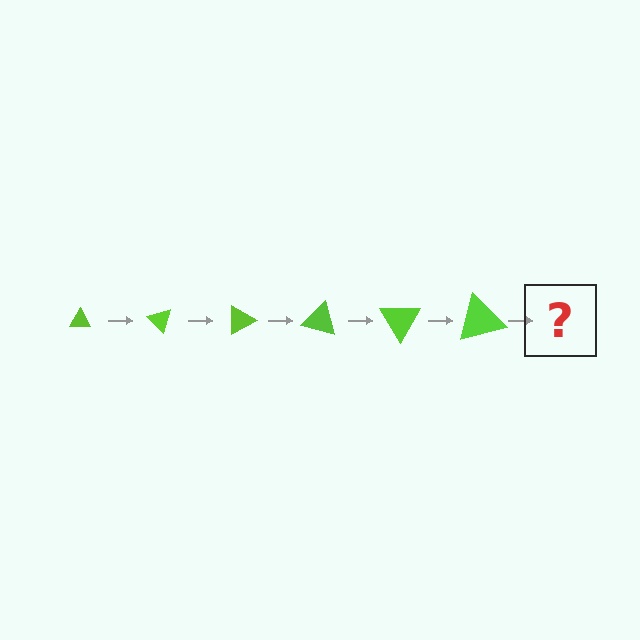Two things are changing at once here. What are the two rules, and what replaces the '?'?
The two rules are that the triangle grows larger each step and it rotates 45 degrees each step. The '?' should be a triangle, larger than the previous one and rotated 270 degrees from the start.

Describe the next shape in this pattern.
It should be a triangle, larger than the previous one and rotated 270 degrees from the start.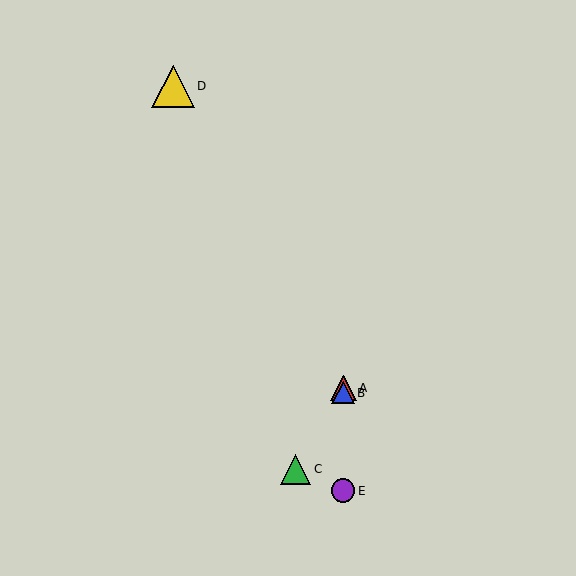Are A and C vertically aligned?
No, A is at x≈343 and C is at x≈296.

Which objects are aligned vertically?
Objects A, B, E are aligned vertically.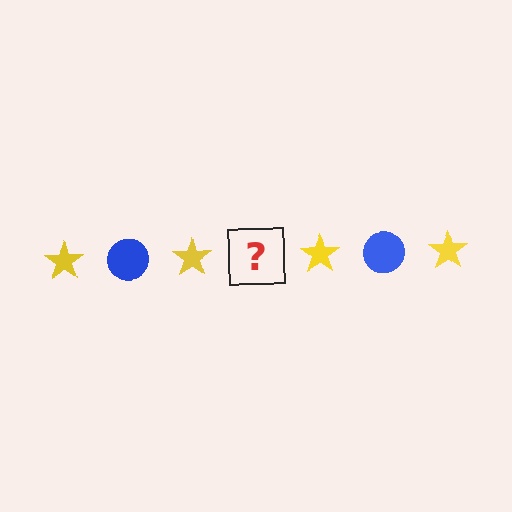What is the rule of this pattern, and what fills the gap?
The rule is that the pattern alternates between yellow star and blue circle. The gap should be filled with a blue circle.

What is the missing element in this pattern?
The missing element is a blue circle.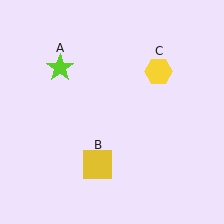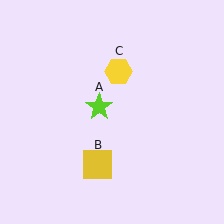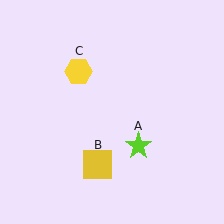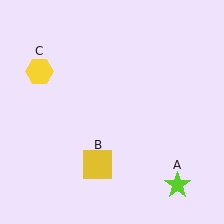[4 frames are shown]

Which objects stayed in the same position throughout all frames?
Yellow square (object B) remained stationary.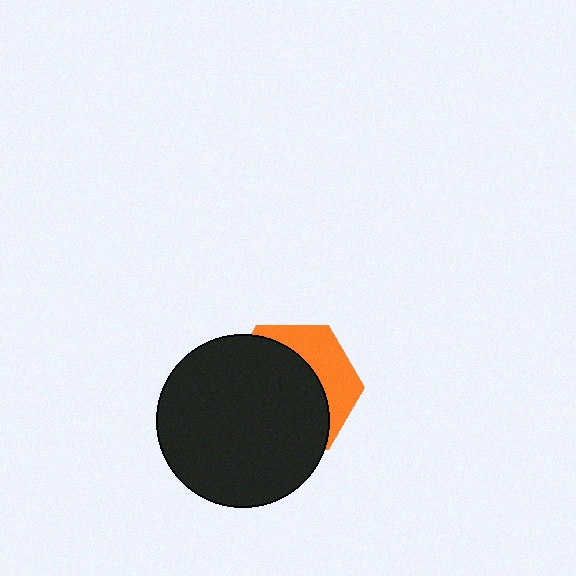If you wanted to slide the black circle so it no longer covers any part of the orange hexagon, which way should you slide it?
Slide it toward the lower-left — that is the most direct way to separate the two shapes.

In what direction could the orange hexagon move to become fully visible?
The orange hexagon could move toward the upper-right. That would shift it out from behind the black circle entirely.